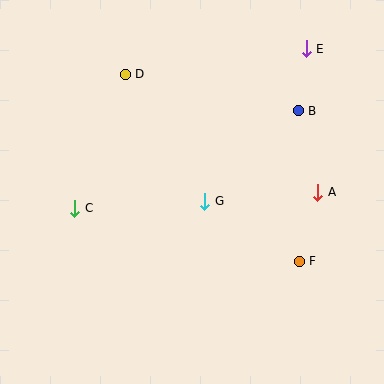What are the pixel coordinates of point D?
Point D is at (125, 74).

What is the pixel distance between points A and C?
The distance between A and C is 244 pixels.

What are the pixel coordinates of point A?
Point A is at (318, 192).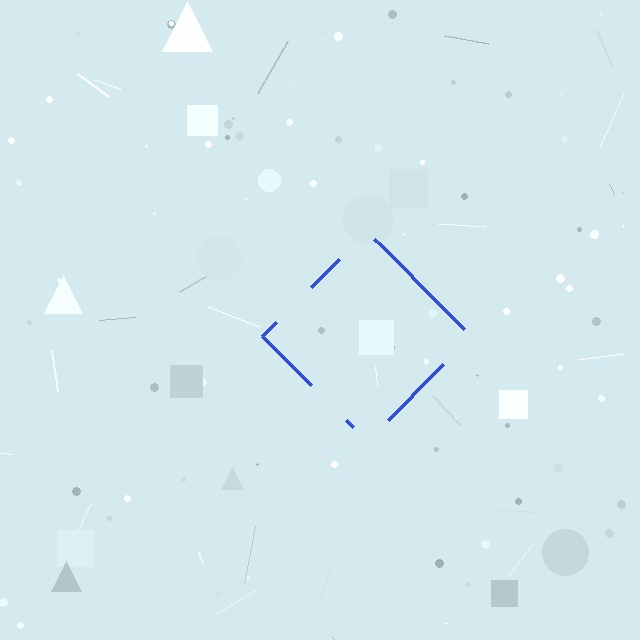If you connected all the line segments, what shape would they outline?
They would outline a diamond.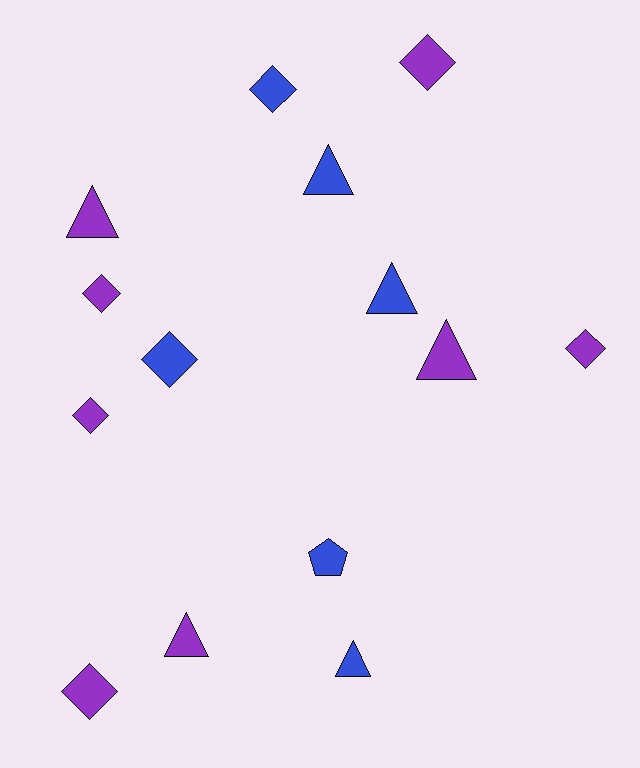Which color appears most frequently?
Purple, with 8 objects.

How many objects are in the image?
There are 14 objects.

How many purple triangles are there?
There are 3 purple triangles.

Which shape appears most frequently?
Diamond, with 7 objects.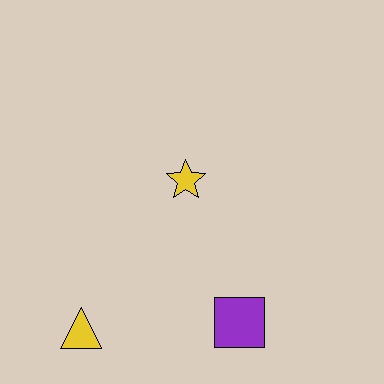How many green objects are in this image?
There are no green objects.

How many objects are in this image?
There are 3 objects.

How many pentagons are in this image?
There are no pentagons.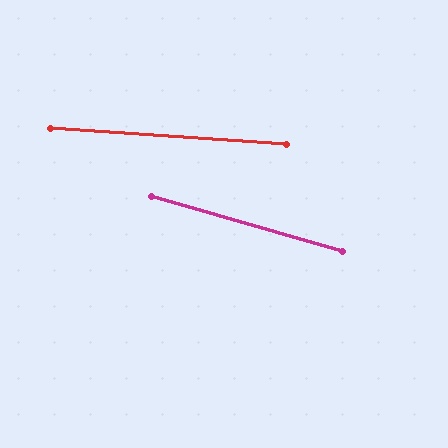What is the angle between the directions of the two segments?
Approximately 12 degrees.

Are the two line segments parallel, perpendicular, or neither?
Neither parallel nor perpendicular — they differ by about 12°.